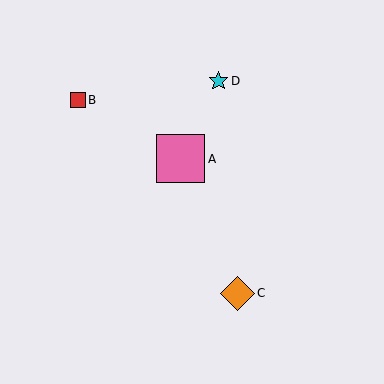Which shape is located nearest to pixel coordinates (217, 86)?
The cyan star (labeled D) at (218, 81) is nearest to that location.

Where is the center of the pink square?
The center of the pink square is at (181, 159).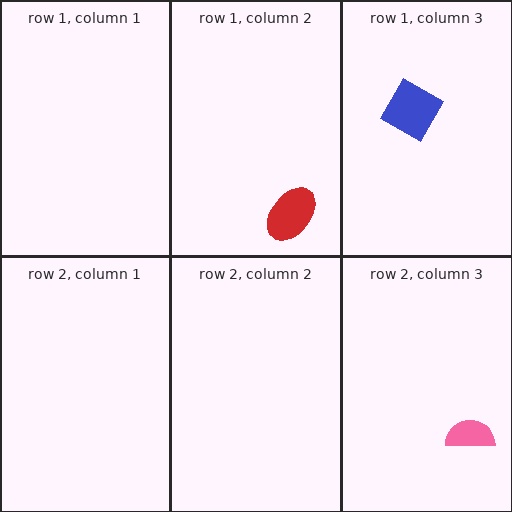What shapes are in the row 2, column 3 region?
The pink semicircle.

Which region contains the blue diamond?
The row 1, column 3 region.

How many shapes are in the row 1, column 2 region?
1.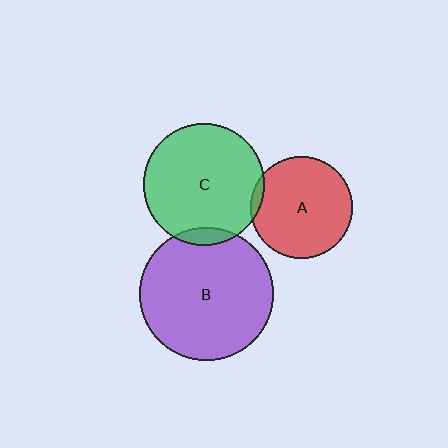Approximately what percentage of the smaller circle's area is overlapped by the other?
Approximately 5%.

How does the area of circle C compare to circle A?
Approximately 1.4 times.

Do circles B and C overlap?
Yes.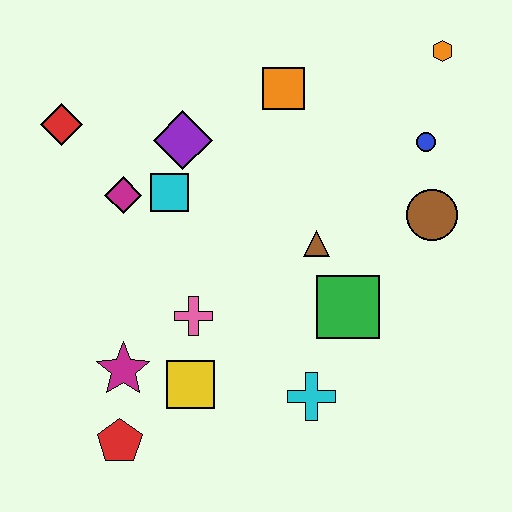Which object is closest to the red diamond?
The magenta diamond is closest to the red diamond.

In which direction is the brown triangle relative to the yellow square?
The brown triangle is above the yellow square.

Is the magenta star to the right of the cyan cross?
No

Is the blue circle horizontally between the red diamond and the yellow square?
No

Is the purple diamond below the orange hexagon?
Yes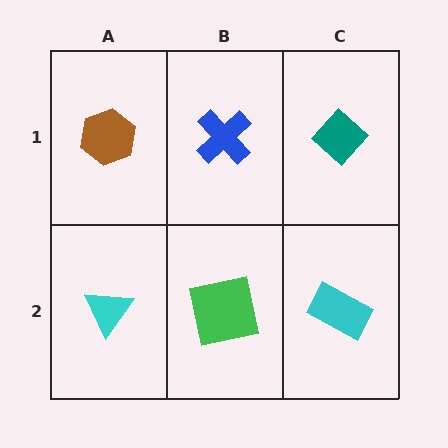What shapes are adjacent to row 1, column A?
A cyan triangle (row 2, column A), a blue cross (row 1, column B).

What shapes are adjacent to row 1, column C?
A cyan rectangle (row 2, column C), a blue cross (row 1, column B).